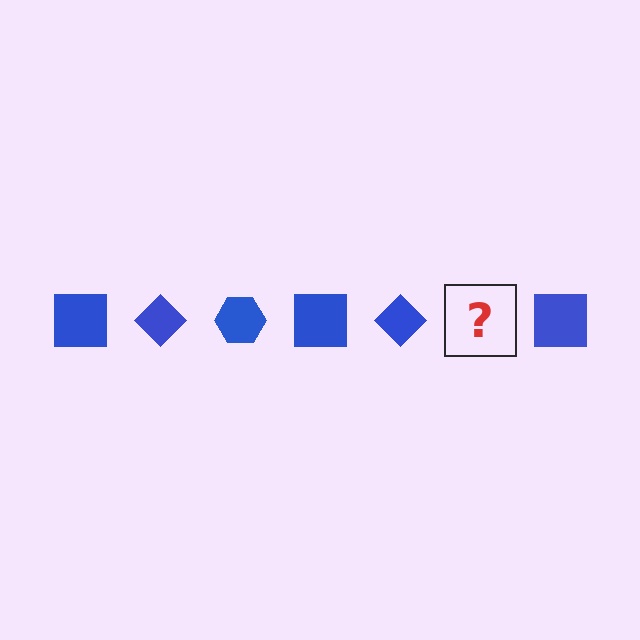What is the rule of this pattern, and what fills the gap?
The rule is that the pattern cycles through square, diamond, hexagon shapes in blue. The gap should be filled with a blue hexagon.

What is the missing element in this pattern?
The missing element is a blue hexagon.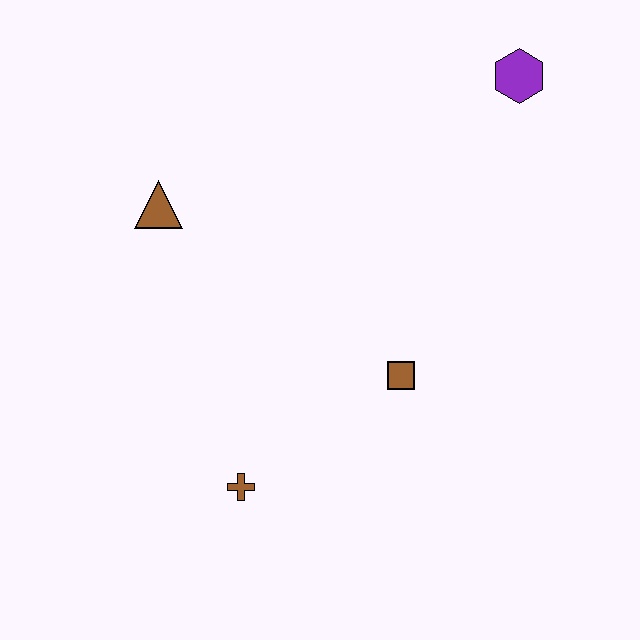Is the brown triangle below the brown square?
No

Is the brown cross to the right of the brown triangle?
Yes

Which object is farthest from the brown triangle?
The purple hexagon is farthest from the brown triangle.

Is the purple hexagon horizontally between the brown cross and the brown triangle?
No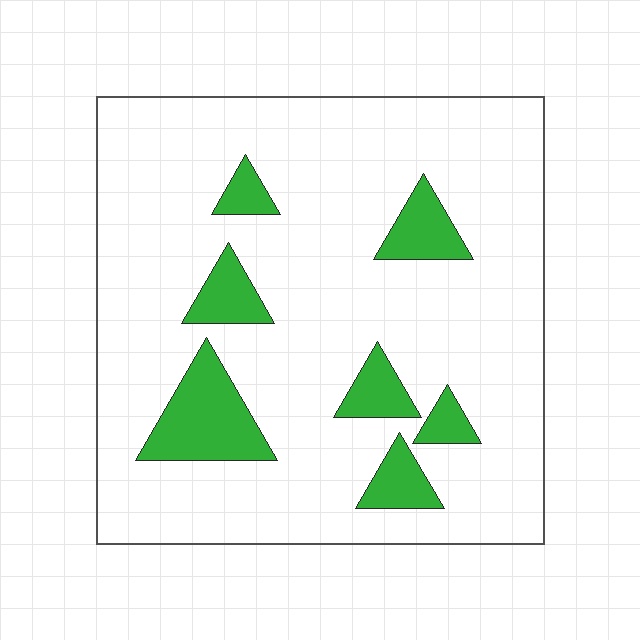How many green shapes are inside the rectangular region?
7.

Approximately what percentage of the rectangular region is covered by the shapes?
Approximately 15%.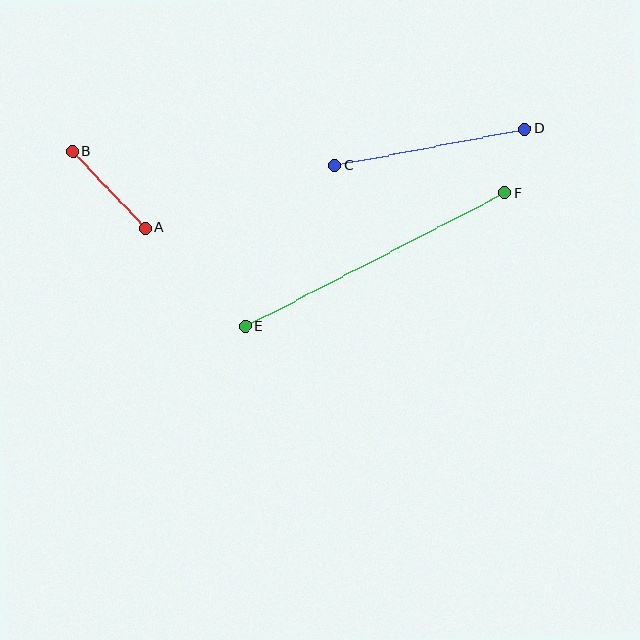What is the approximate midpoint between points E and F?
The midpoint is at approximately (375, 260) pixels.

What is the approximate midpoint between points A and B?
The midpoint is at approximately (109, 190) pixels.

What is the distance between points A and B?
The distance is approximately 106 pixels.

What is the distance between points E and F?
The distance is approximately 292 pixels.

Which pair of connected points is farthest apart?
Points E and F are farthest apart.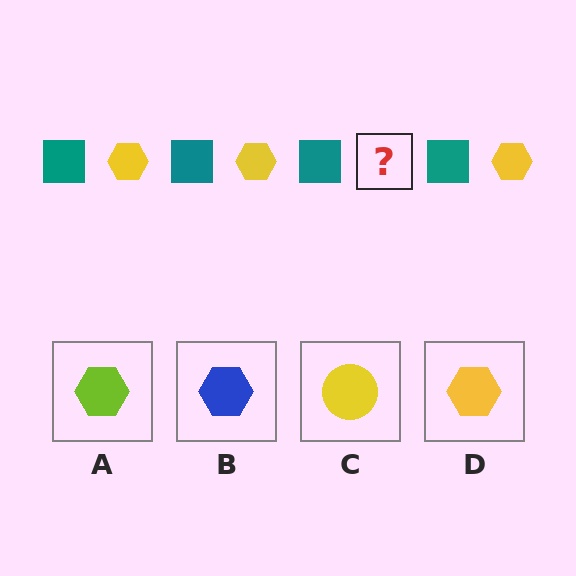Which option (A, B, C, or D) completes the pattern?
D.